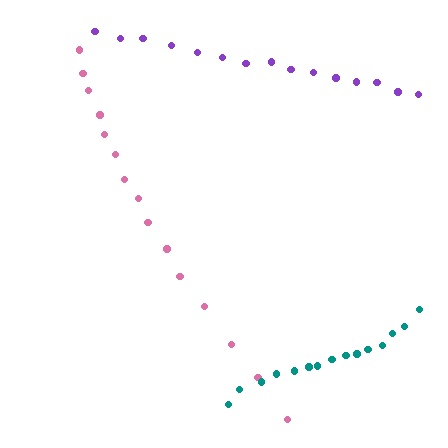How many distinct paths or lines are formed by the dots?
There are 3 distinct paths.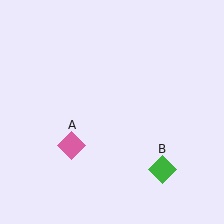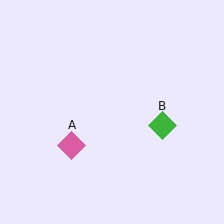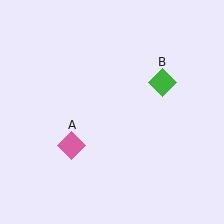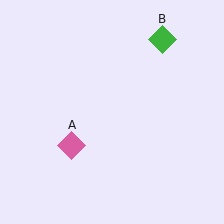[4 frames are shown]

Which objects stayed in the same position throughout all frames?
Pink diamond (object A) remained stationary.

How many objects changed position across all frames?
1 object changed position: green diamond (object B).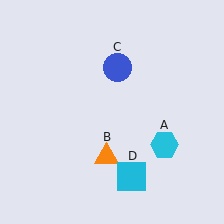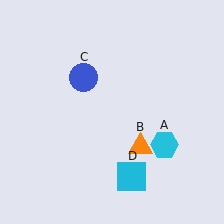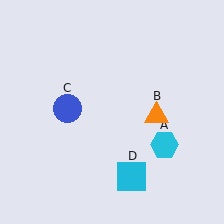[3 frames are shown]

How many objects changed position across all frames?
2 objects changed position: orange triangle (object B), blue circle (object C).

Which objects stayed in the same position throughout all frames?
Cyan hexagon (object A) and cyan square (object D) remained stationary.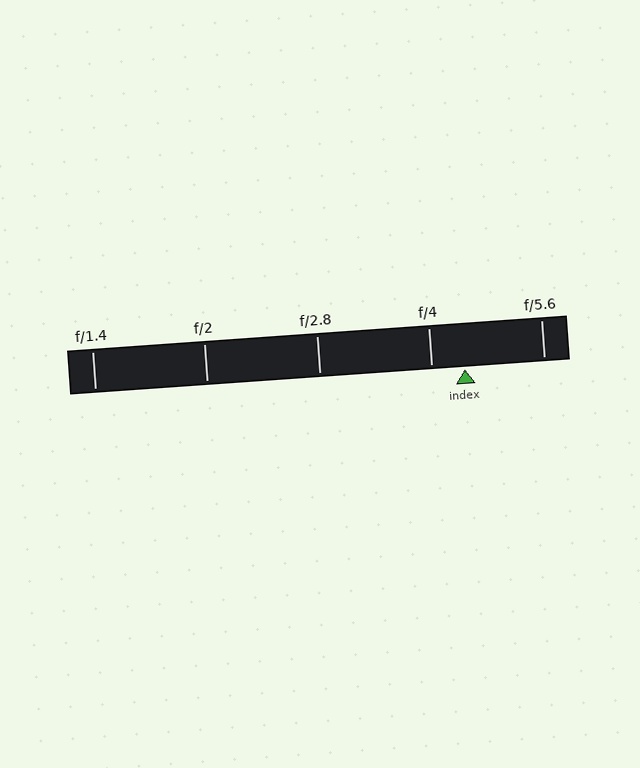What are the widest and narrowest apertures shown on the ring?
The widest aperture shown is f/1.4 and the narrowest is f/5.6.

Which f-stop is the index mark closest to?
The index mark is closest to f/4.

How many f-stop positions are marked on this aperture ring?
There are 5 f-stop positions marked.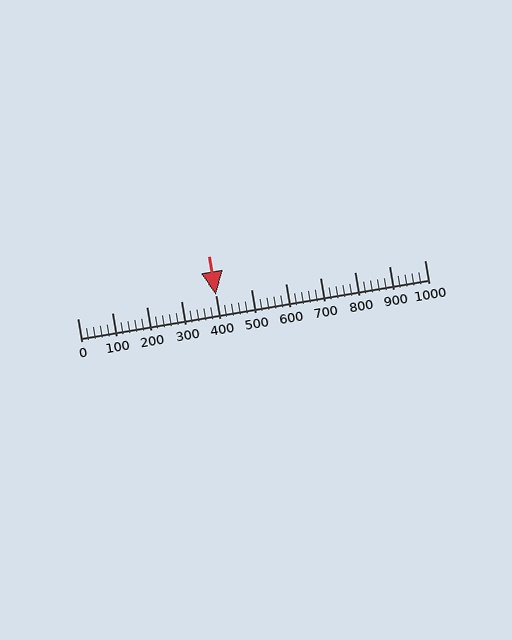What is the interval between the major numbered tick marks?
The major tick marks are spaced 100 units apart.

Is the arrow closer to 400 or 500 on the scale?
The arrow is closer to 400.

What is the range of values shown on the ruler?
The ruler shows values from 0 to 1000.